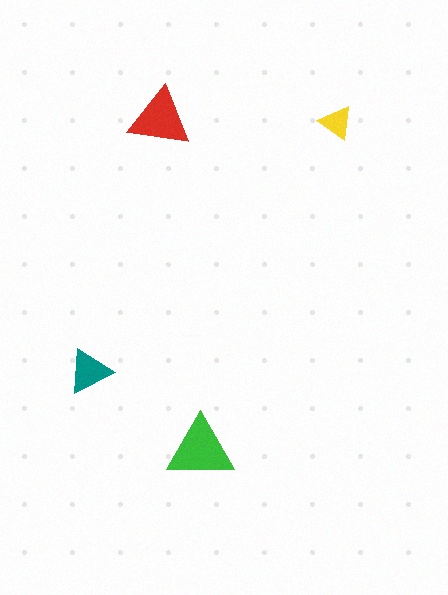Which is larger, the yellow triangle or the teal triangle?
The teal one.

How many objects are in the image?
There are 4 objects in the image.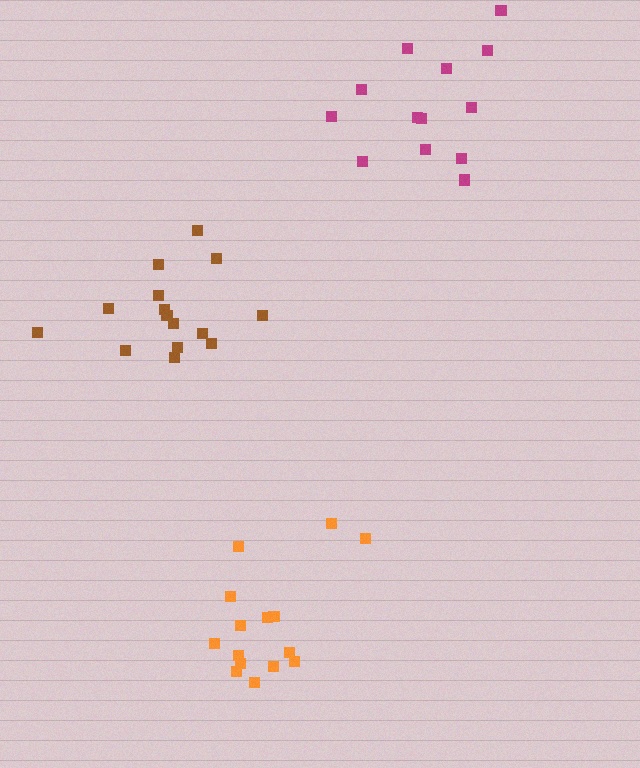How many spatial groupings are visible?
There are 3 spatial groupings.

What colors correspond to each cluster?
The clusters are colored: magenta, brown, orange.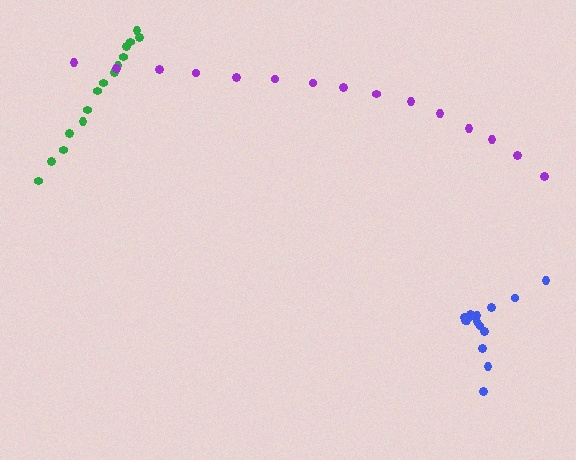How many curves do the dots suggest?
There are 3 distinct paths.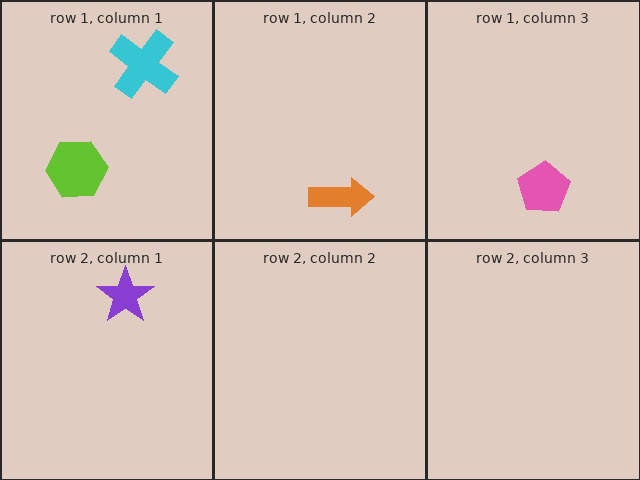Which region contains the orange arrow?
The row 1, column 2 region.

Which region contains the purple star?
The row 2, column 1 region.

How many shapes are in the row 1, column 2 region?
1.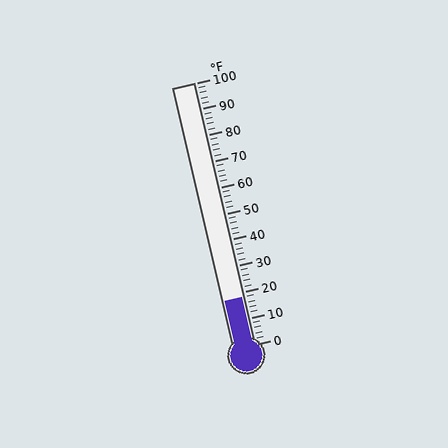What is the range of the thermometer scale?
The thermometer scale ranges from 0°F to 100°F.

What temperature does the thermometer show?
The thermometer shows approximately 18°F.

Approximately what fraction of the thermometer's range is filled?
The thermometer is filled to approximately 20% of its range.